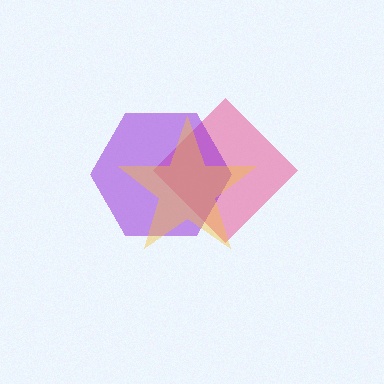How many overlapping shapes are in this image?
There are 3 overlapping shapes in the image.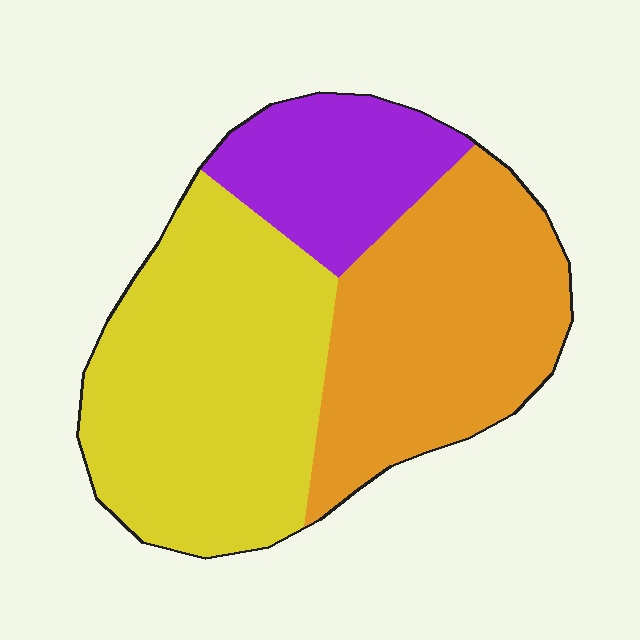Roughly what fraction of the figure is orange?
Orange covers 37% of the figure.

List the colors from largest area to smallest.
From largest to smallest: yellow, orange, purple.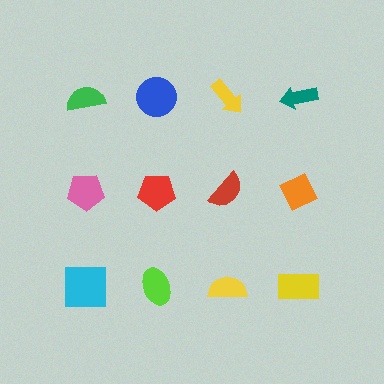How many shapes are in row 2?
4 shapes.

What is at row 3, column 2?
A lime ellipse.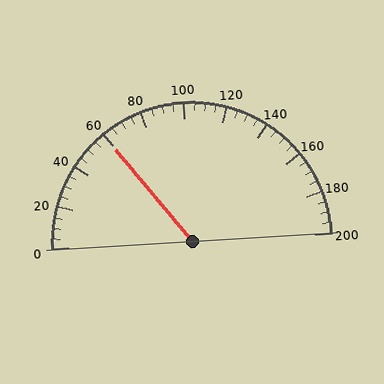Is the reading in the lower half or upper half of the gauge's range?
The reading is in the lower half of the range (0 to 200).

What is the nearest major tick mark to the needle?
The nearest major tick mark is 60.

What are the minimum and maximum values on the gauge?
The gauge ranges from 0 to 200.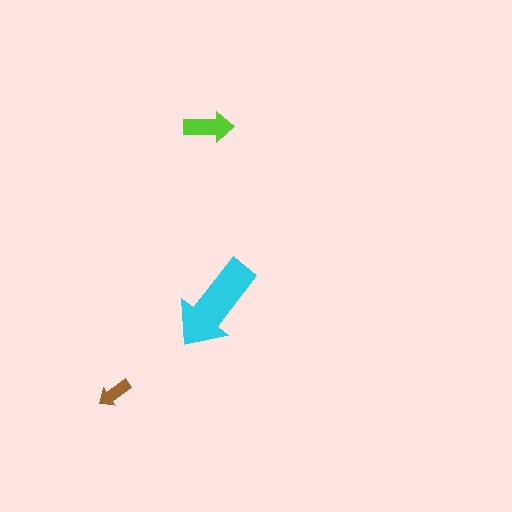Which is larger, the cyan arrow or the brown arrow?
The cyan one.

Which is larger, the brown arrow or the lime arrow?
The lime one.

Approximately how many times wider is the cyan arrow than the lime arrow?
About 2 times wider.